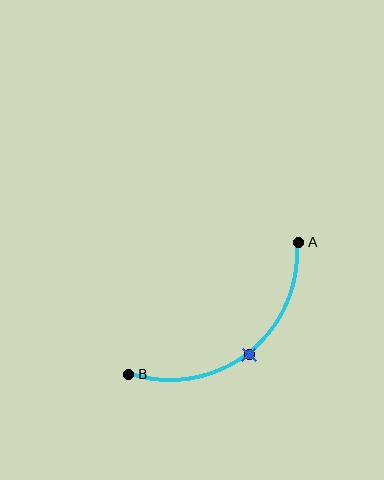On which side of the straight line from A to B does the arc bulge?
The arc bulges below and to the right of the straight line connecting A and B.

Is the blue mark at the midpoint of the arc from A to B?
Yes. The blue mark lies on the arc at equal arc-length from both A and B — it is the arc midpoint.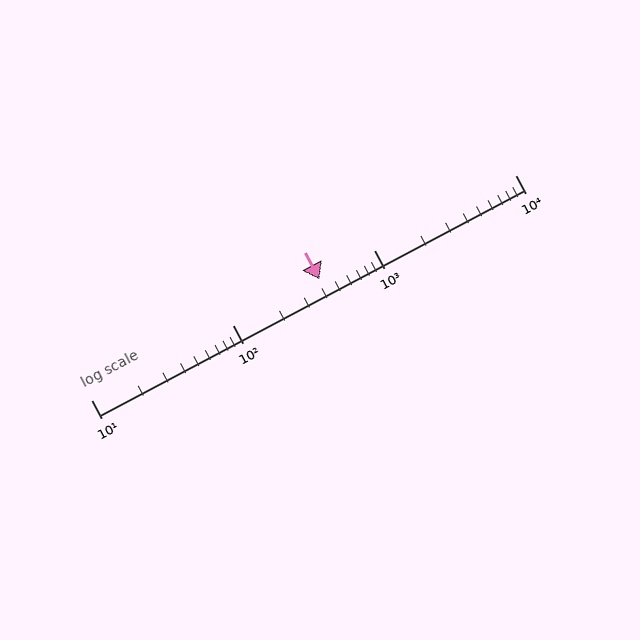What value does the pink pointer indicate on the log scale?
The pointer indicates approximately 410.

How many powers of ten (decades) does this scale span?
The scale spans 3 decades, from 10 to 10000.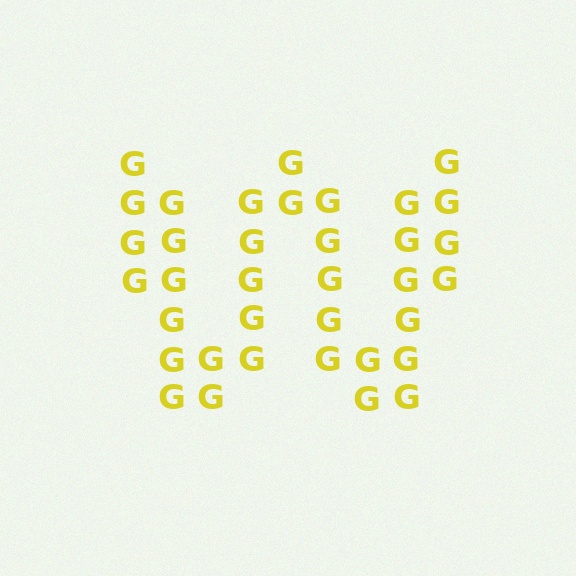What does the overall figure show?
The overall figure shows the letter W.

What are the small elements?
The small elements are letter G's.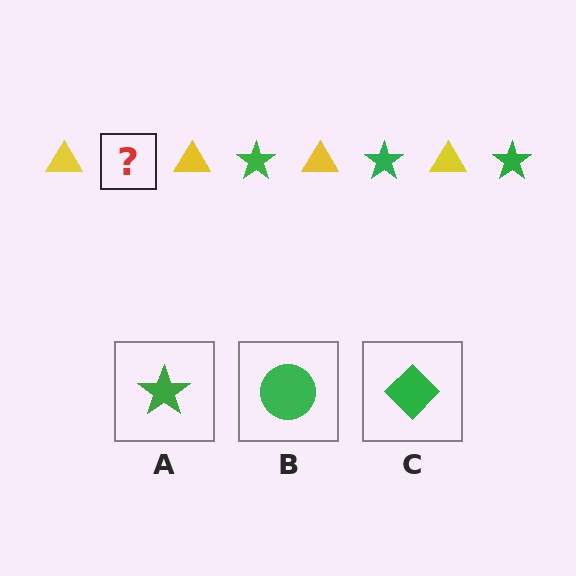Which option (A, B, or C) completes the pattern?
A.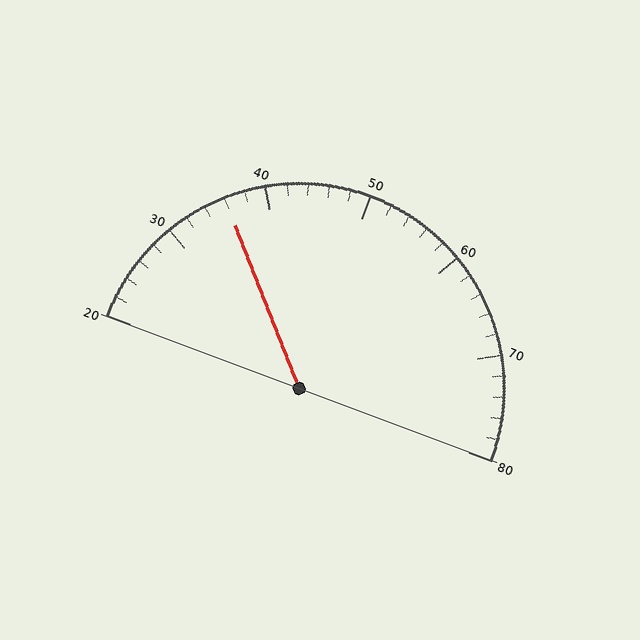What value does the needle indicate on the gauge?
The needle indicates approximately 36.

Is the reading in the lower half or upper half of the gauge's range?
The reading is in the lower half of the range (20 to 80).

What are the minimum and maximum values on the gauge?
The gauge ranges from 20 to 80.